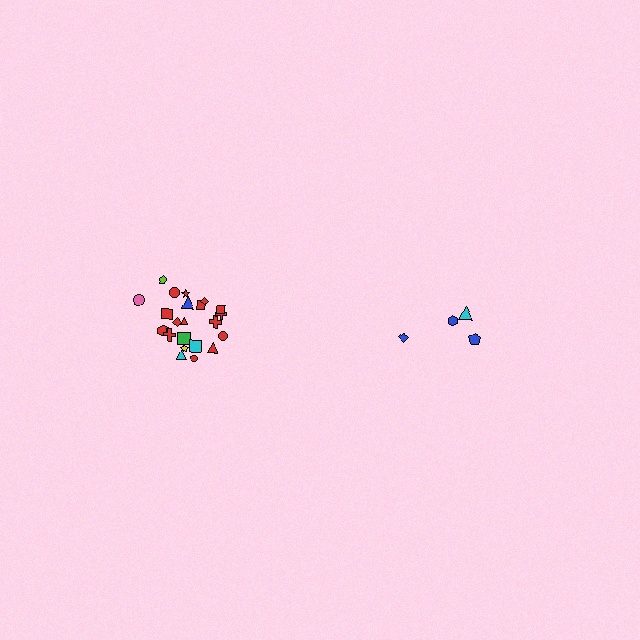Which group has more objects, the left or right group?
The left group.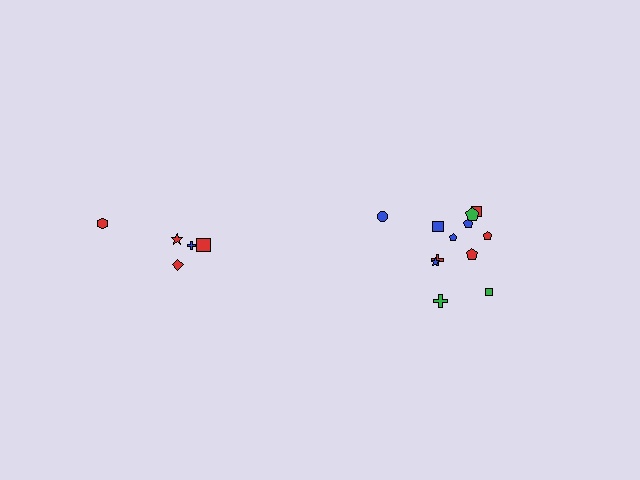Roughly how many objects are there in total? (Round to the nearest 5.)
Roughly 15 objects in total.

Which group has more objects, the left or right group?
The right group.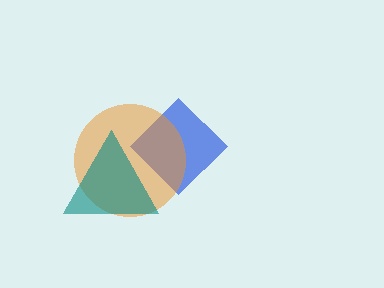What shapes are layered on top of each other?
The layered shapes are: a blue diamond, an orange circle, a teal triangle.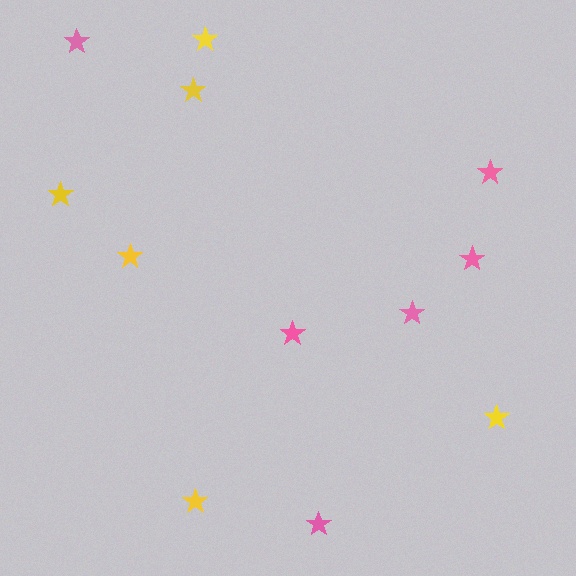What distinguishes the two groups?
There are 2 groups: one group of pink stars (6) and one group of yellow stars (6).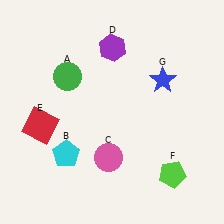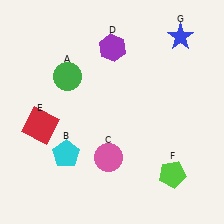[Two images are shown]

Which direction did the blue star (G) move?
The blue star (G) moved up.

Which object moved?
The blue star (G) moved up.